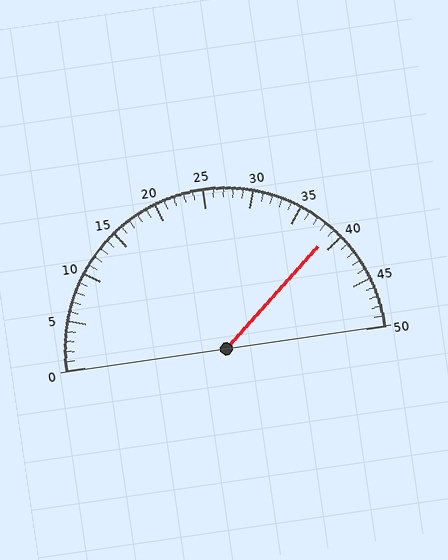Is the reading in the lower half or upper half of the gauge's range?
The reading is in the upper half of the range (0 to 50).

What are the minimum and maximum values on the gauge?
The gauge ranges from 0 to 50.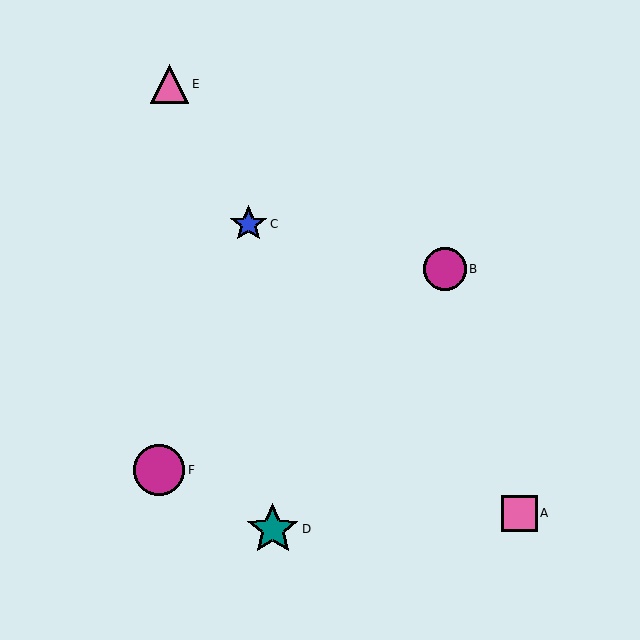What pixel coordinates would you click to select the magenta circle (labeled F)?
Click at (159, 470) to select the magenta circle F.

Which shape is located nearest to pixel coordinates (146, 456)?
The magenta circle (labeled F) at (159, 470) is nearest to that location.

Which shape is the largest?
The teal star (labeled D) is the largest.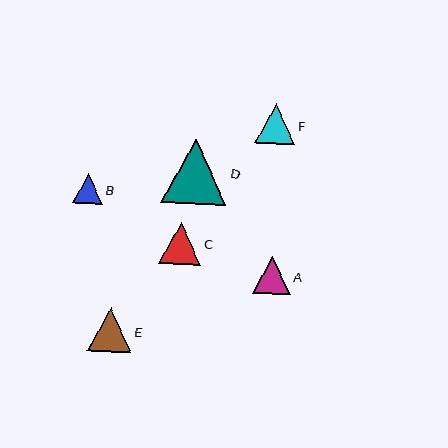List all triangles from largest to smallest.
From largest to smallest: D, E, C, F, A, B.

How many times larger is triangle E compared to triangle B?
Triangle E is approximately 1.5 times the size of triangle B.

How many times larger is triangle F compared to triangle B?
Triangle F is approximately 1.3 times the size of triangle B.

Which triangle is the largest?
Triangle D is the largest with a size of approximately 65 pixels.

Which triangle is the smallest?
Triangle B is the smallest with a size of approximately 30 pixels.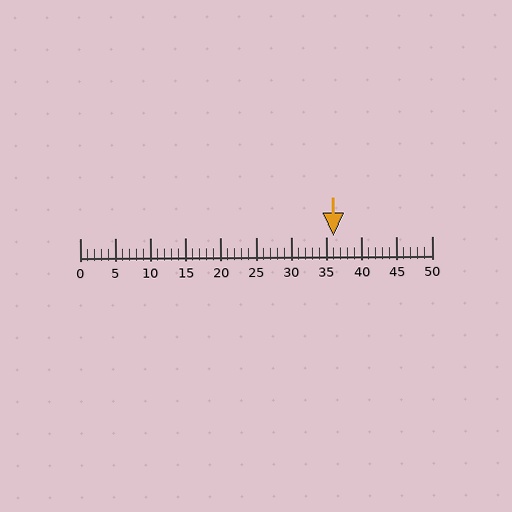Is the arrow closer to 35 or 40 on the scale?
The arrow is closer to 35.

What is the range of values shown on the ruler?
The ruler shows values from 0 to 50.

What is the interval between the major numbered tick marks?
The major tick marks are spaced 5 units apart.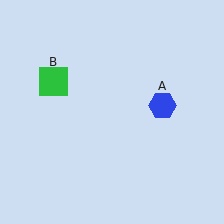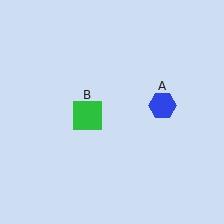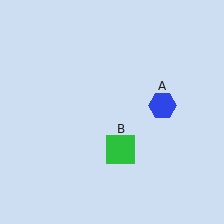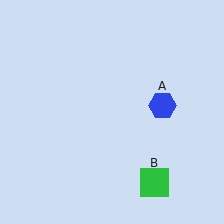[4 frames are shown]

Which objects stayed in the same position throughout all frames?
Blue hexagon (object A) remained stationary.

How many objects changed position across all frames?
1 object changed position: green square (object B).